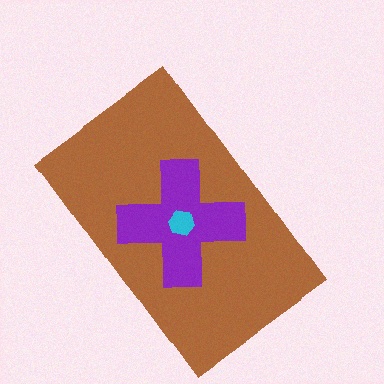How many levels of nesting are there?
3.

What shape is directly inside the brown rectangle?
The purple cross.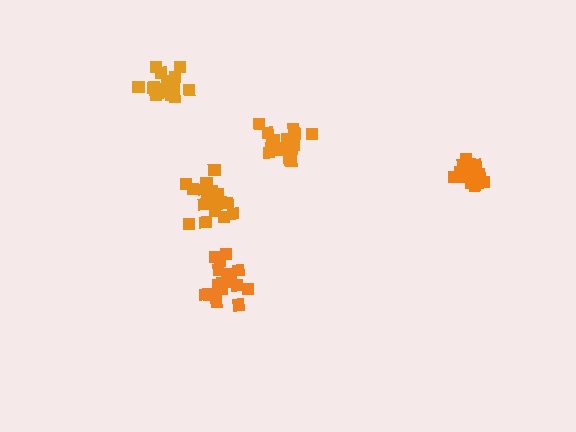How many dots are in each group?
Group 1: 19 dots, Group 2: 19 dots, Group 3: 18 dots, Group 4: 19 dots, Group 5: 16 dots (91 total).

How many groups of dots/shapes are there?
There are 5 groups.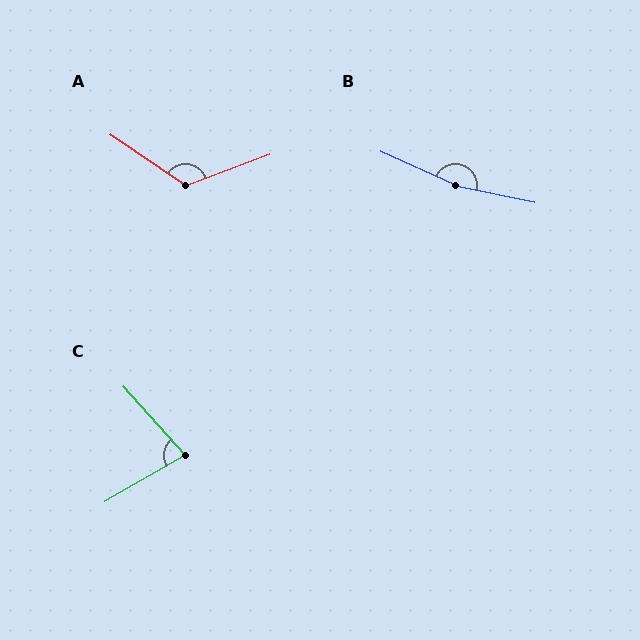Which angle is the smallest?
C, at approximately 78 degrees.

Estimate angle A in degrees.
Approximately 125 degrees.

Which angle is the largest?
B, at approximately 168 degrees.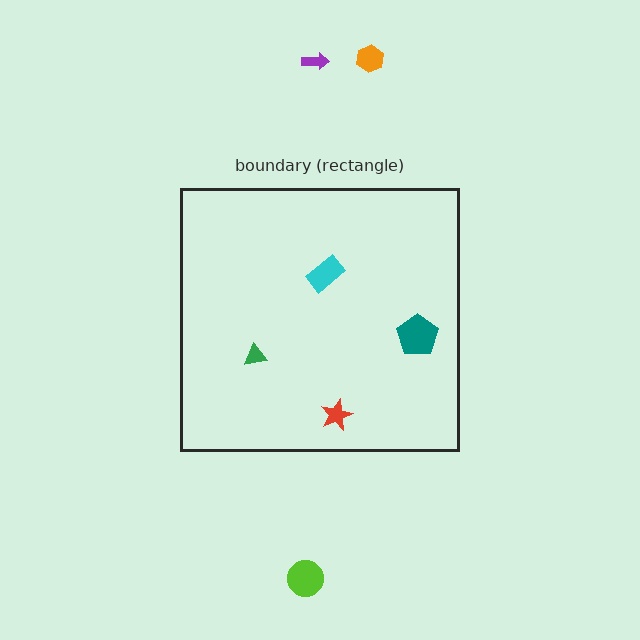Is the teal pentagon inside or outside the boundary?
Inside.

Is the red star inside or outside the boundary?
Inside.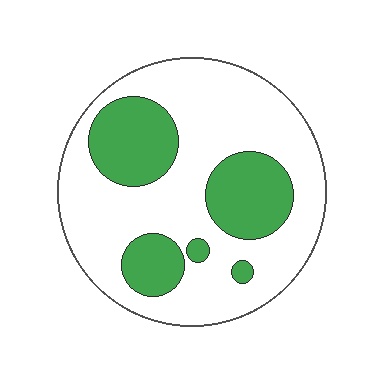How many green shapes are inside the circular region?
5.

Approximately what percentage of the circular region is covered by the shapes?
Approximately 30%.